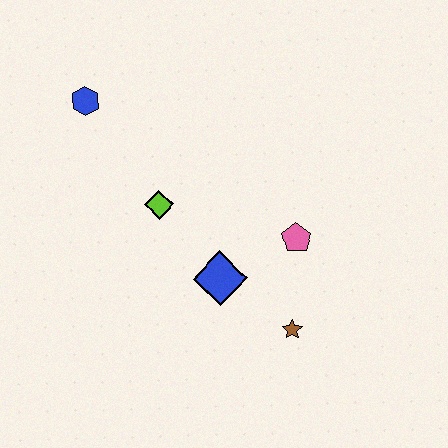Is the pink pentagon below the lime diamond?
Yes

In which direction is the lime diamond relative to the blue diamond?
The lime diamond is above the blue diamond.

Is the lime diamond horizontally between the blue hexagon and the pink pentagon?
Yes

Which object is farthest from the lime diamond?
The brown star is farthest from the lime diamond.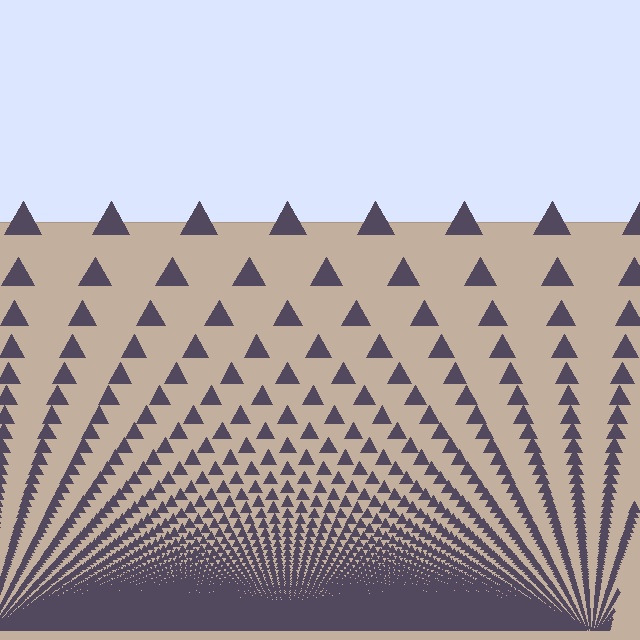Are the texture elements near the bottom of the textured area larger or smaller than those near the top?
Smaller. The gradient is inverted — elements near the bottom are smaller and denser.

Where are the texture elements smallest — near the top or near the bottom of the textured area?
Near the bottom.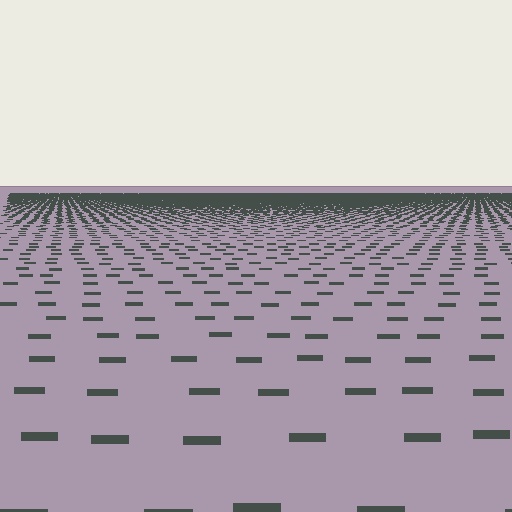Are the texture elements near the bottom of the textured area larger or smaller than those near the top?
Larger. Near the bottom, elements are closer to the viewer and appear at a bigger on-screen size.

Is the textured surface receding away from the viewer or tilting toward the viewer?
The surface is receding away from the viewer. Texture elements get smaller and denser toward the top.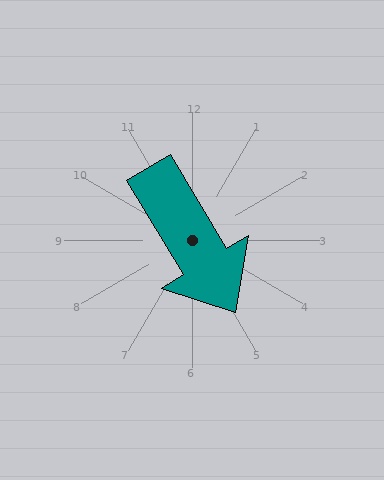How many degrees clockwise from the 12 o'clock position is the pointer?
Approximately 149 degrees.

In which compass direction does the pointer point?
Southeast.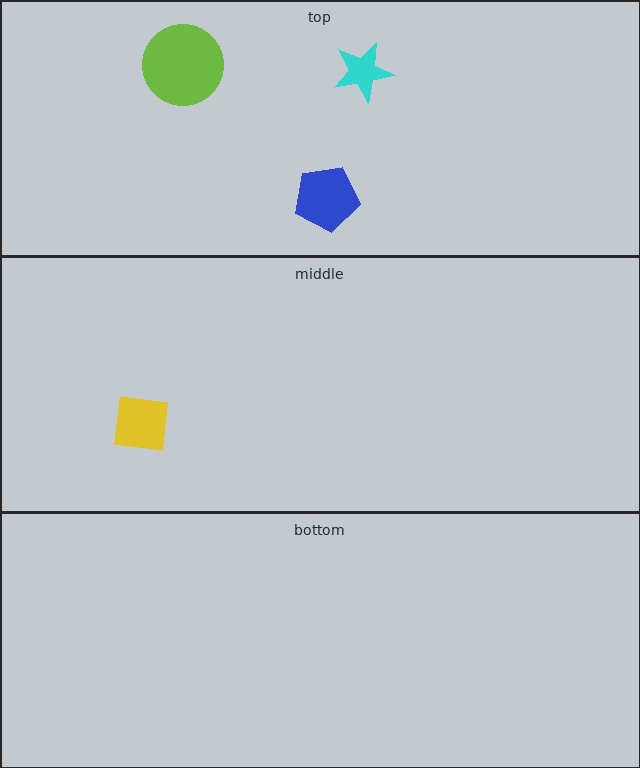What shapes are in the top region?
The cyan star, the lime circle, the blue pentagon.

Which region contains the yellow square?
The middle region.